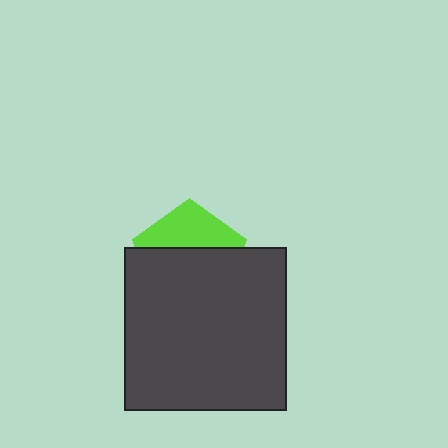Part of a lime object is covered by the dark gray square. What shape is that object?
It is a pentagon.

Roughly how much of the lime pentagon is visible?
A small part of it is visible (roughly 38%).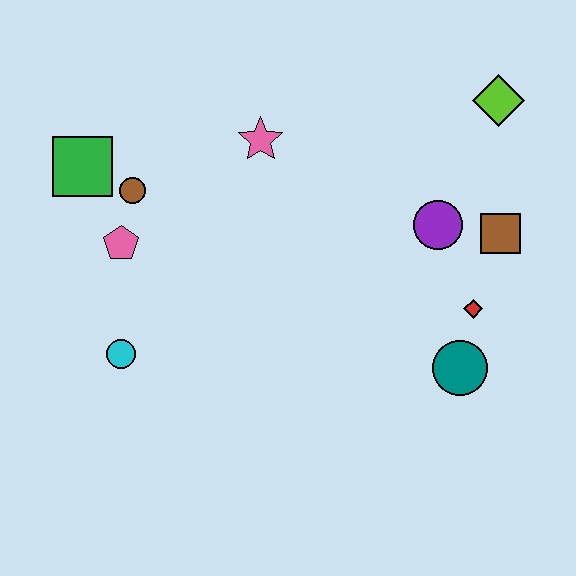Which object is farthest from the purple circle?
The green square is farthest from the purple circle.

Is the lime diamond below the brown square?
No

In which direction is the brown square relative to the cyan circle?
The brown square is to the right of the cyan circle.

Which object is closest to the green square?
The brown circle is closest to the green square.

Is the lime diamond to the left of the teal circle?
No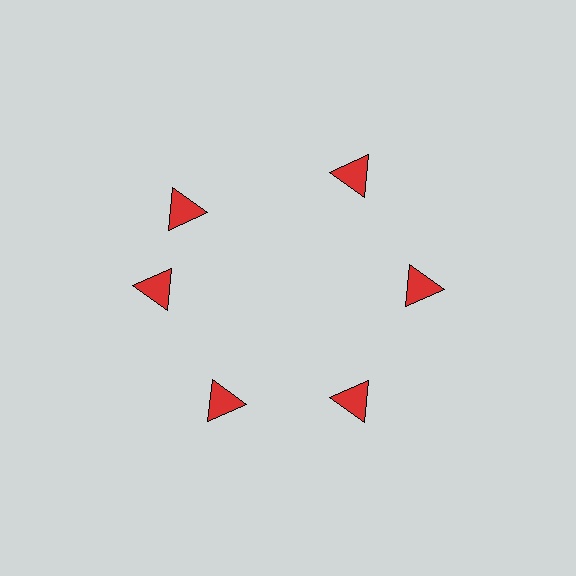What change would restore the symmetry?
The symmetry would be restored by rotating it back into even spacing with its neighbors so that all 6 triangles sit at equal angles and equal distance from the center.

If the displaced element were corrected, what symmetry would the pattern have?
It would have 6-fold rotational symmetry — the pattern would map onto itself every 60 degrees.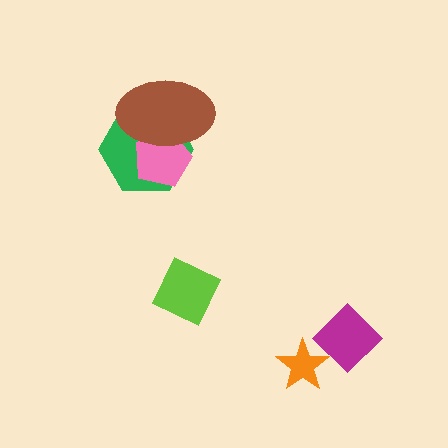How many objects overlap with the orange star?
1 object overlaps with the orange star.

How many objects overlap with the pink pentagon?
2 objects overlap with the pink pentagon.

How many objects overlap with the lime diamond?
0 objects overlap with the lime diamond.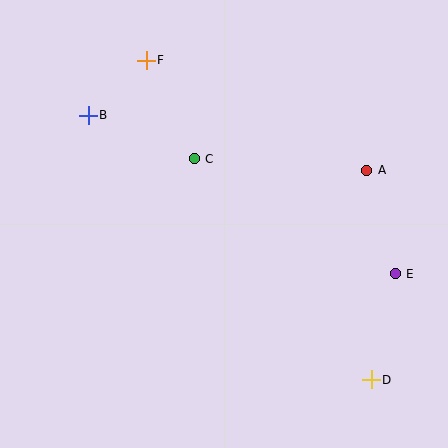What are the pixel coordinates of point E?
Point E is at (395, 274).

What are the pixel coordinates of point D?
Point D is at (371, 380).